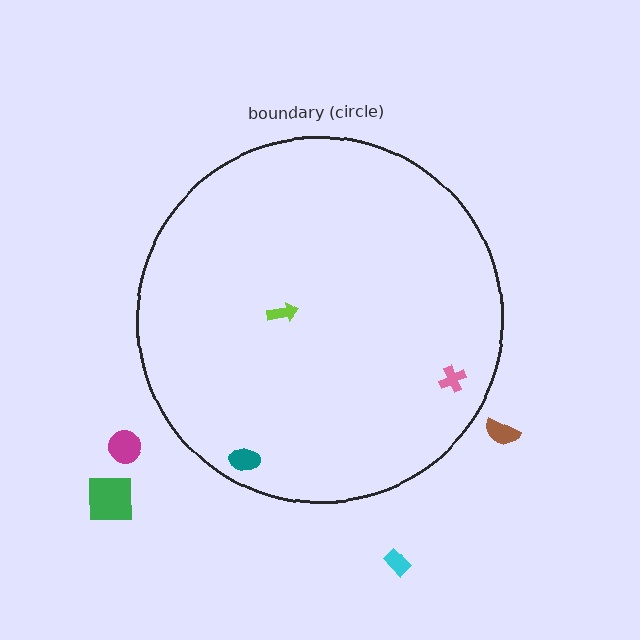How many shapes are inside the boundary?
3 inside, 4 outside.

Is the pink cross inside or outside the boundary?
Inside.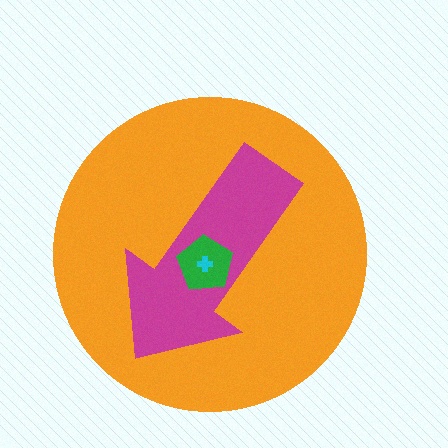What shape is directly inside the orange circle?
The magenta arrow.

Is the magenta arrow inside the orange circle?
Yes.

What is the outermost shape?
The orange circle.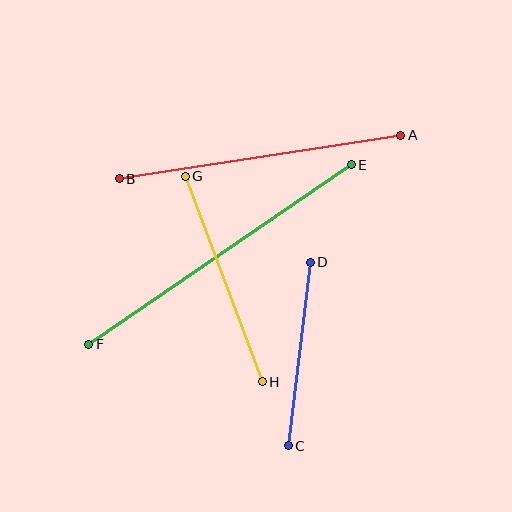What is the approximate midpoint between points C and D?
The midpoint is at approximately (299, 354) pixels.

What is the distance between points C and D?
The distance is approximately 185 pixels.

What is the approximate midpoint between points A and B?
The midpoint is at approximately (260, 157) pixels.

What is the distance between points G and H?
The distance is approximately 220 pixels.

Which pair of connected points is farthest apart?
Points E and F are farthest apart.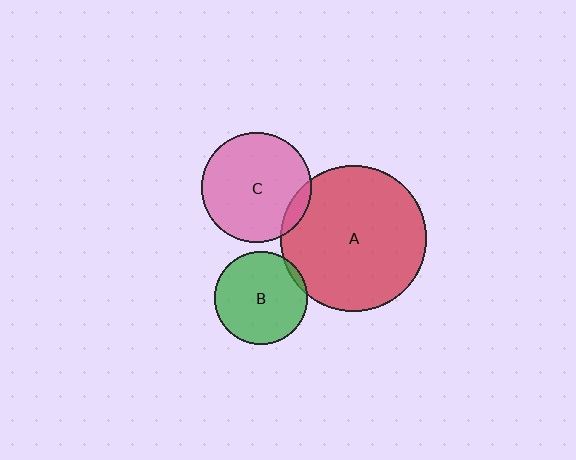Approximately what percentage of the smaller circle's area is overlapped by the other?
Approximately 5%.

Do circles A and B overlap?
Yes.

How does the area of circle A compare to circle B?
Approximately 2.5 times.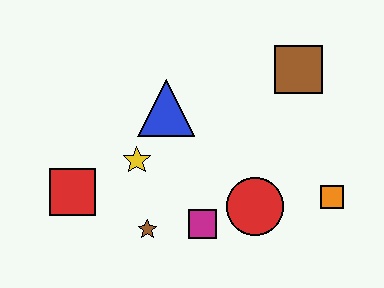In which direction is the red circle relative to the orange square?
The red circle is to the left of the orange square.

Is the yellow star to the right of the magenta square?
No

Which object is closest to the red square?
The yellow star is closest to the red square.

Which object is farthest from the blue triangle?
The orange square is farthest from the blue triangle.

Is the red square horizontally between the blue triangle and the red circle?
No